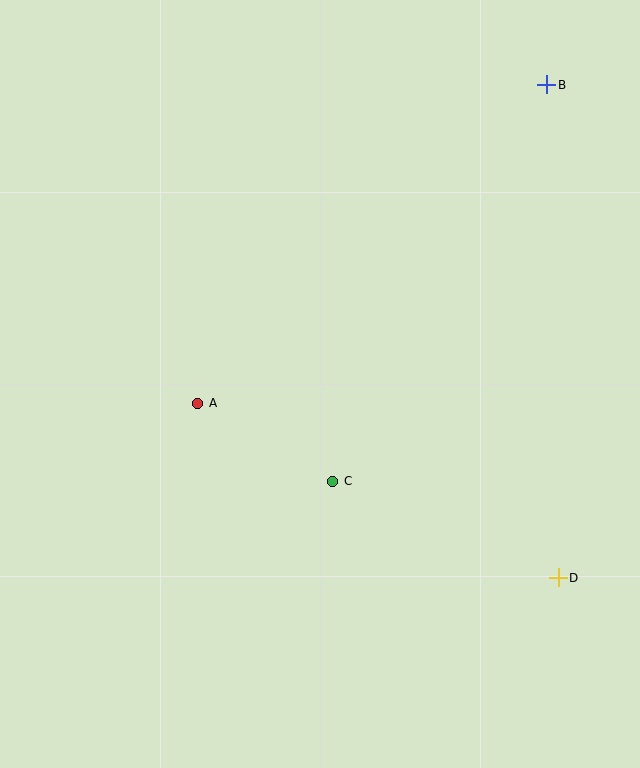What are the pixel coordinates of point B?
Point B is at (547, 85).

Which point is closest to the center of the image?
Point C at (333, 481) is closest to the center.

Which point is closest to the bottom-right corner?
Point D is closest to the bottom-right corner.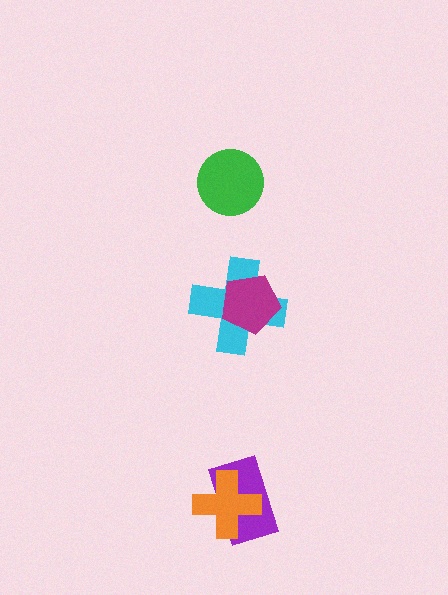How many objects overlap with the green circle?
0 objects overlap with the green circle.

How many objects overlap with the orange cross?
1 object overlaps with the orange cross.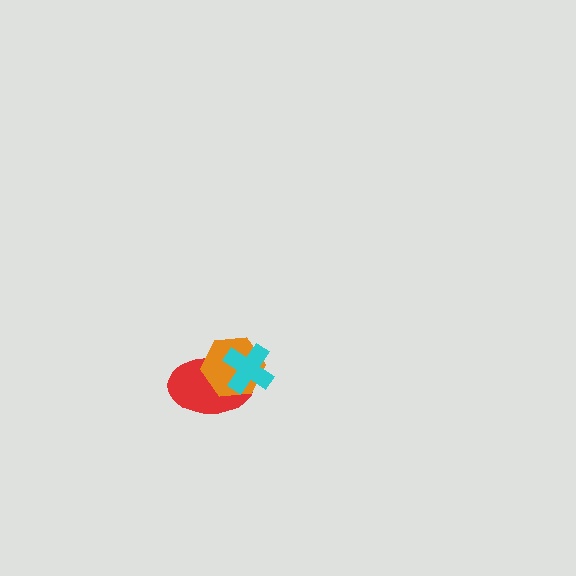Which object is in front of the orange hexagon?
The cyan cross is in front of the orange hexagon.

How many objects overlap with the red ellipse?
2 objects overlap with the red ellipse.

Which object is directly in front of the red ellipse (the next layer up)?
The orange hexagon is directly in front of the red ellipse.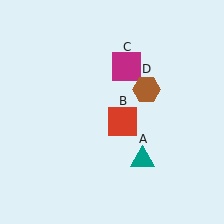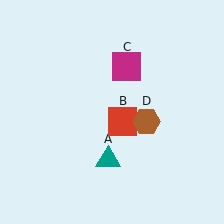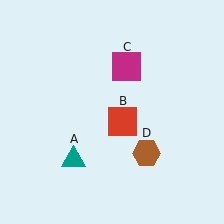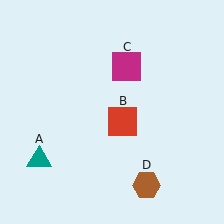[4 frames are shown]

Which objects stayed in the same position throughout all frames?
Red square (object B) and magenta square (object C) remained stationary.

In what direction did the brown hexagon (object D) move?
The brown hexagon (object D) moved down.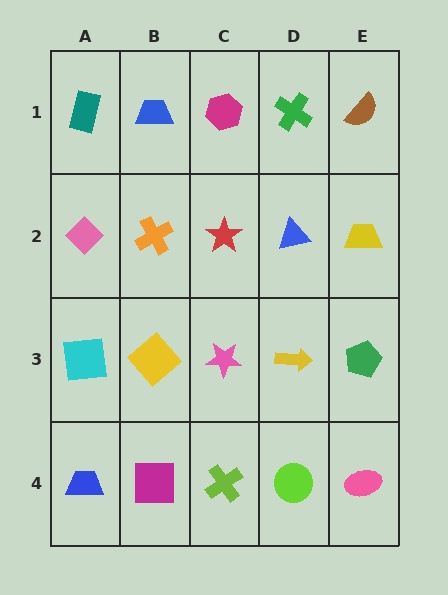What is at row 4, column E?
A pink ellipse.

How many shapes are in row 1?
5 shapes.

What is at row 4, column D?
A lime circle.